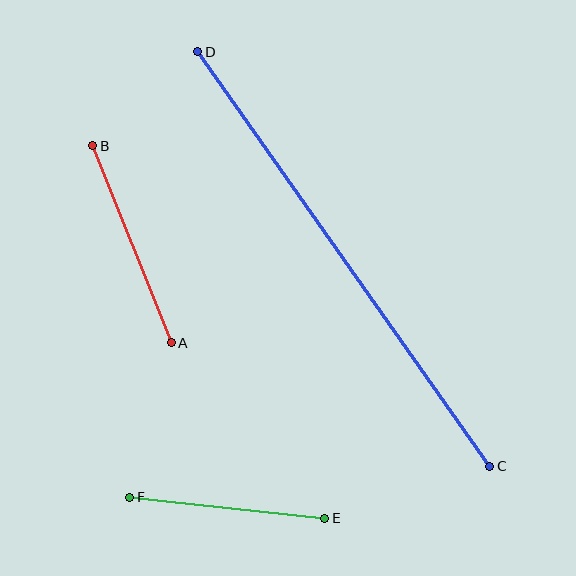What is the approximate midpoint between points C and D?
The midpoint is at approximately (344, 259) pixels.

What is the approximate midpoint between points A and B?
The midpoint is at approximately (132, 244) pixels.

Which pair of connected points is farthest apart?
Points C and D are farthest apart.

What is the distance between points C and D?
The distance is approximately 507 pixels.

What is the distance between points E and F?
The distance is approximately 196 pixels.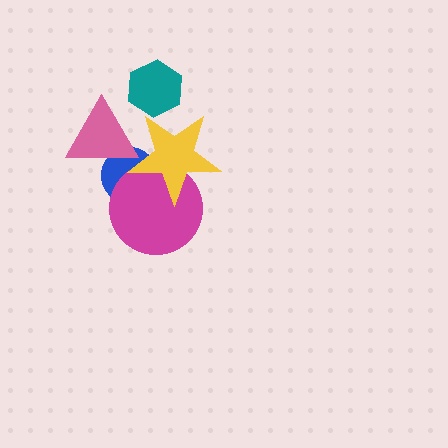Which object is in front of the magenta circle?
The yellow star is in front of the magenta circle.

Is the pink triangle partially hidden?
Yes, it is partially covered by another shape.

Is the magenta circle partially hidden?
Yes, it is partially covered by another shape.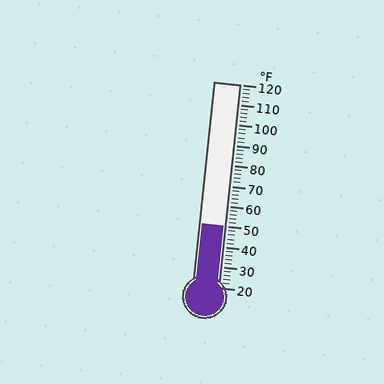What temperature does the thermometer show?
The thermometer shows approximately 50°F.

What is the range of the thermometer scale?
The thermometer scale ranges from 20°F to 120°F.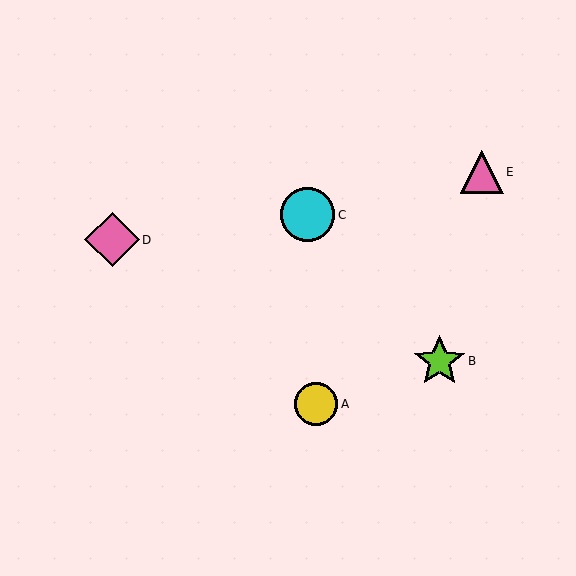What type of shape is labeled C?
Shape C is a cyan circle.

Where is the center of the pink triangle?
The center of the pink triangle is at (482, 172).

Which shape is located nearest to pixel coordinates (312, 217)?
The cyan circle (labeled C) at (308, 215) is nearest to that location.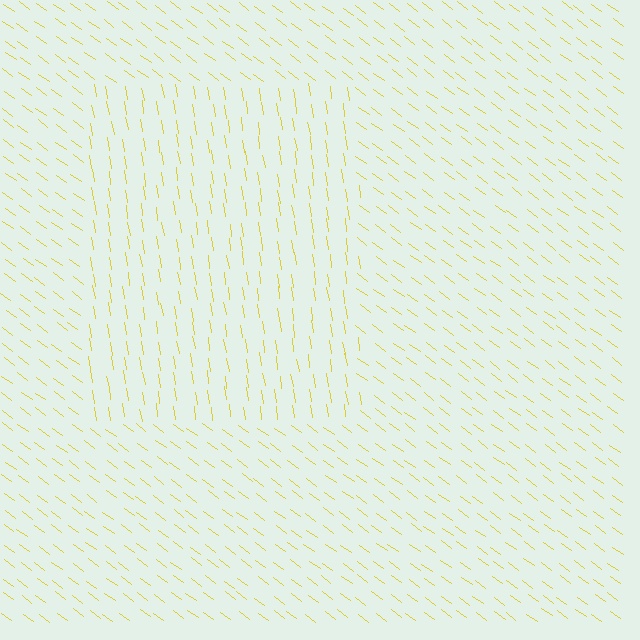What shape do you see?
I see a rectangle.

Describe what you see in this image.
The image is filled with small yellow line segments. A rectangle region in the image has lines oriented differently from the surrounding lines, creating a visible texture boundary.